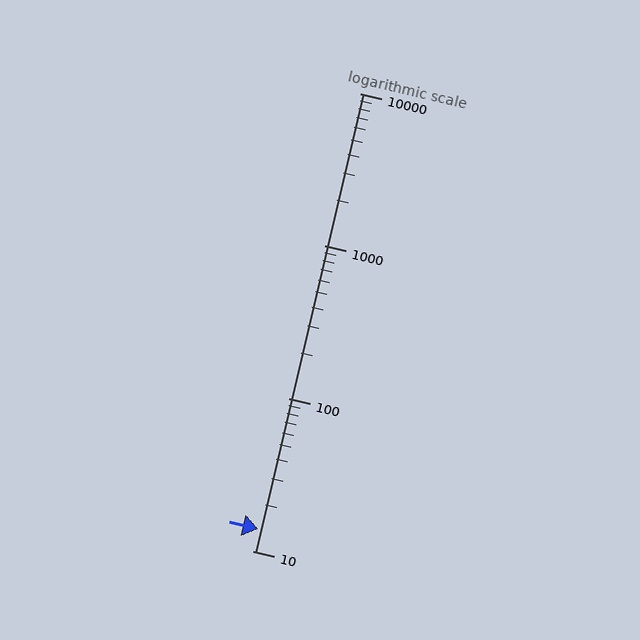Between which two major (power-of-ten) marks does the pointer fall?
The pointer is between 10 and 100.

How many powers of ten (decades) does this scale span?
The scale spans 3 decades, from 10 to 10000.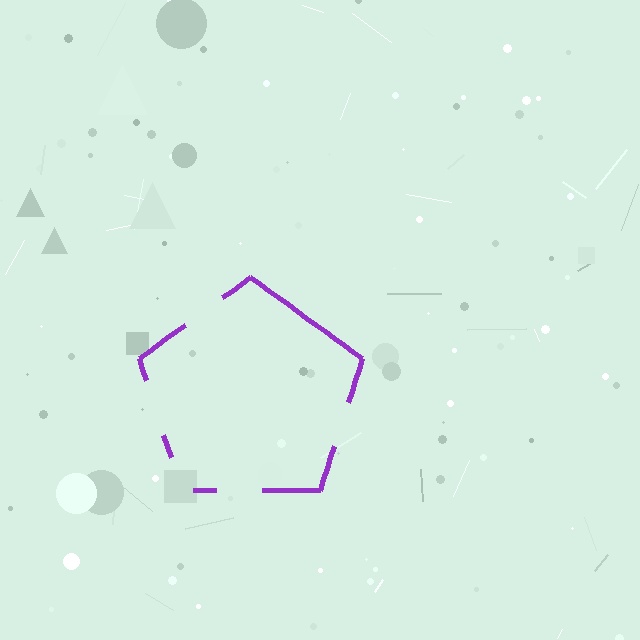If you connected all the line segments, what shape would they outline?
They would outline a pentagon.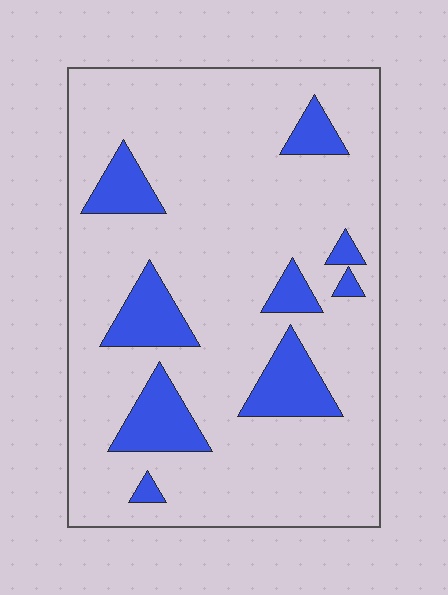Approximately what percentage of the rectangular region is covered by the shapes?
Approximately 15%.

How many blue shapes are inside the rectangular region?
9.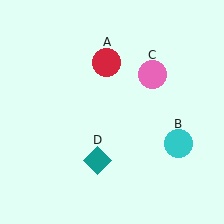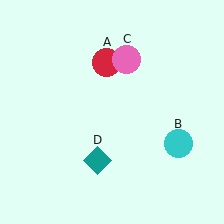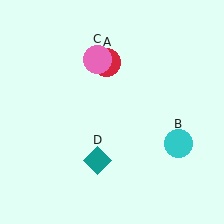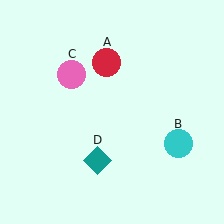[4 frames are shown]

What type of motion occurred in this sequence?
The pink circle (object C) rotated counterclockwise around the center of the scene.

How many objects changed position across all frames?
1 object changed position: pink circle (object C).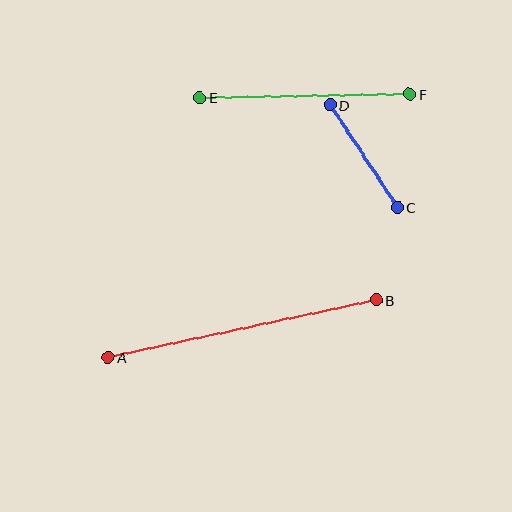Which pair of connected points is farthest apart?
Points A and B are farthest apart.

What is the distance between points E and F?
The distance is approximately 210 pixels.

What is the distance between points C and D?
The distance is approximately 123 pixels.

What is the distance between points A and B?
The distance is approximately 274 pixels.